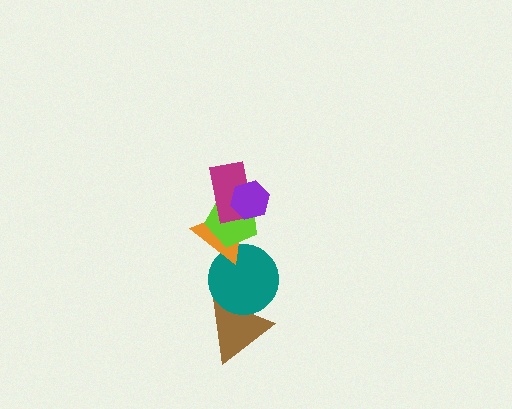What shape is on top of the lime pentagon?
The magenta rectangle is on top of the lime pentagon.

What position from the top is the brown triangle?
The brown triangle is 6th from the top.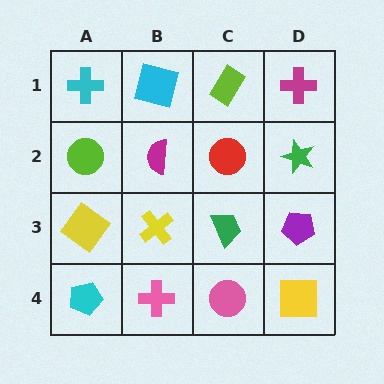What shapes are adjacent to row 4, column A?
A yellow diamond (row 3, column A), a pink cross (row 4, column B).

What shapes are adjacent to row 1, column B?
A magenta semicircle (row 2, column B), a cyan cross (row 1, column A), a lime rectangle (row 1, column C).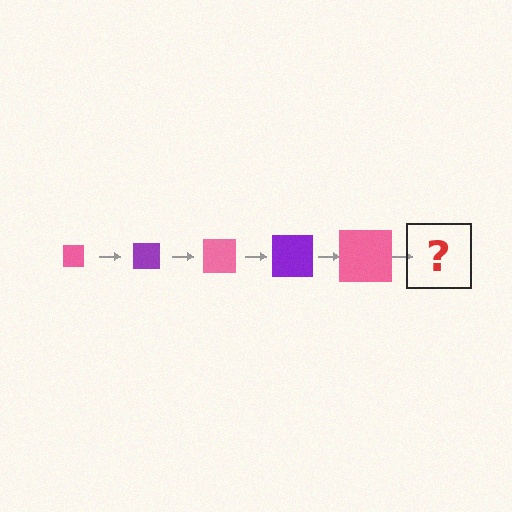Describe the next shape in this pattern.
It should be a purple square, larger than the previous one.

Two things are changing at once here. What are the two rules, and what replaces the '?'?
The two rules are that the square grows larger each step and the color cycles through pink and purple. The '?' should be a purple square, larger than the previous one.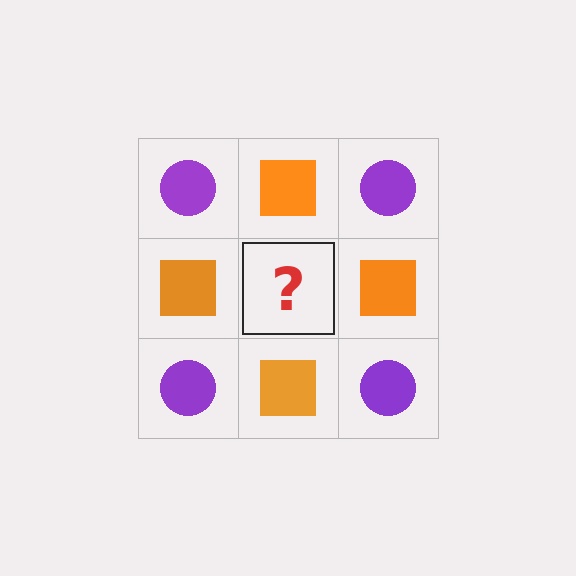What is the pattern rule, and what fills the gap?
The rule is that it alternates purple circle and orange square in a checkerboard pattern. The gap should be filled with a purple circle.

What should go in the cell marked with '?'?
The missing cell should contain a purple circle.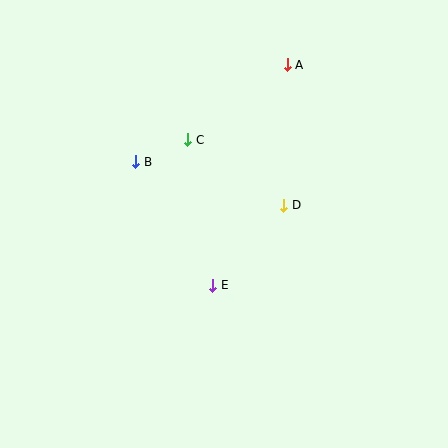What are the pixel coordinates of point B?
Point B is at (136, 162).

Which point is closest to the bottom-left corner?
Point E is closest to the bottom-left corner.